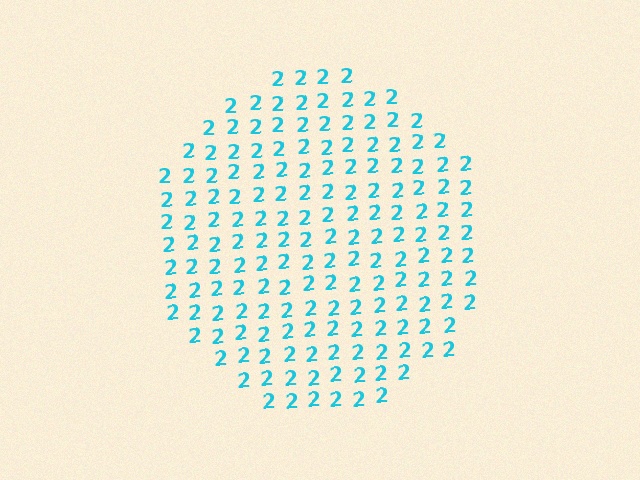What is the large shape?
The large shape is a circle.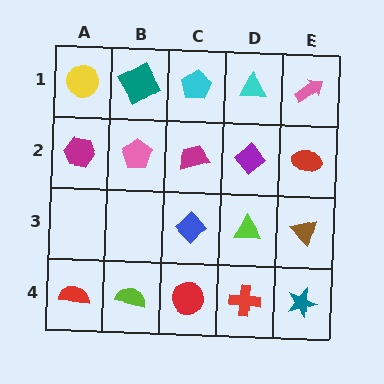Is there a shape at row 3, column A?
No, that cell is empty.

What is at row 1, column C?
A cyan pentagon.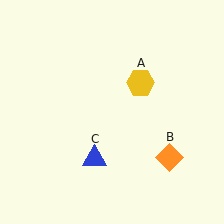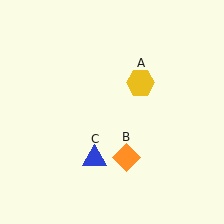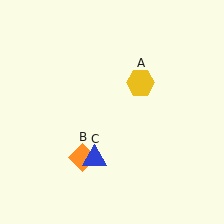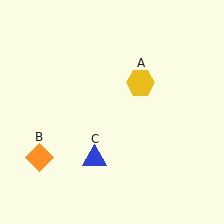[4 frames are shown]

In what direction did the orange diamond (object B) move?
The orange diamond (object B) moved left.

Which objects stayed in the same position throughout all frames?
Yellow hexagon (object A) and blue triangle (object C) remained stationary.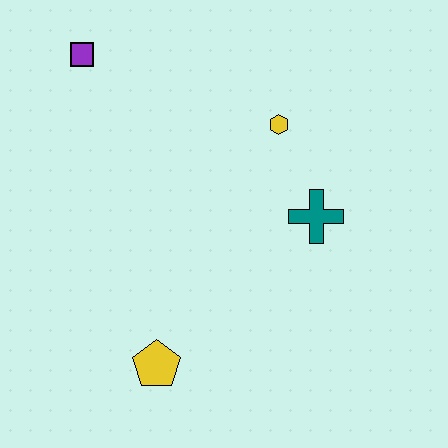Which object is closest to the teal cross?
The yellow hexagon is closest to the teal cross.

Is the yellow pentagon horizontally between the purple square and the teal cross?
Yes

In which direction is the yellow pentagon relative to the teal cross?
The yellow pentagon is to the left of the teal cross.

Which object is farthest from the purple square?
The yellow pentagon is farthest from the purple square.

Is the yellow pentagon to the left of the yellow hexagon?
Yes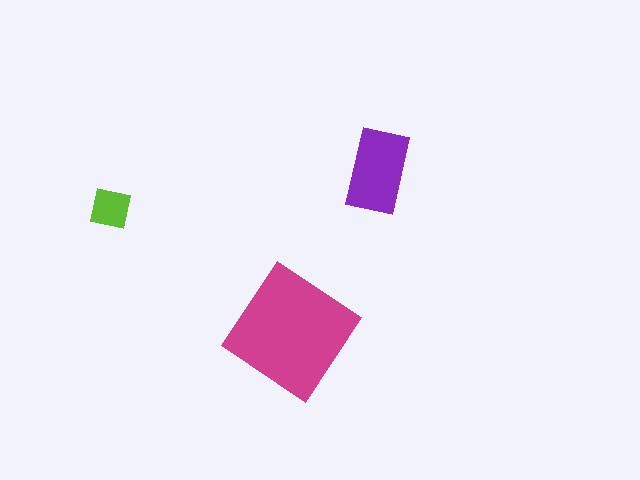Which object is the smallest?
The lime square.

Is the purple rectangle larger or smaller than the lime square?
Larger.